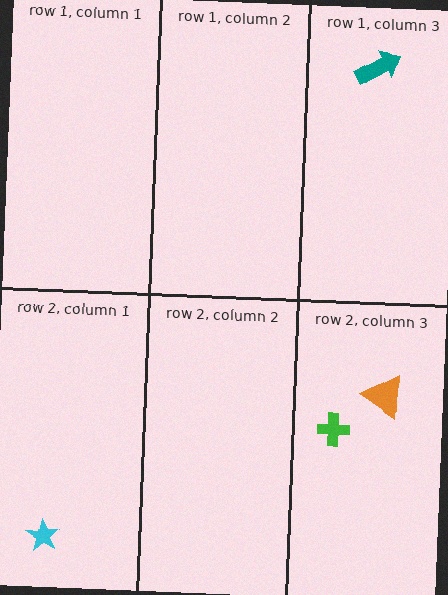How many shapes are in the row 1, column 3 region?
1.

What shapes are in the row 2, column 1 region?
The cyan star.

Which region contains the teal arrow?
The row 1, column 3 region.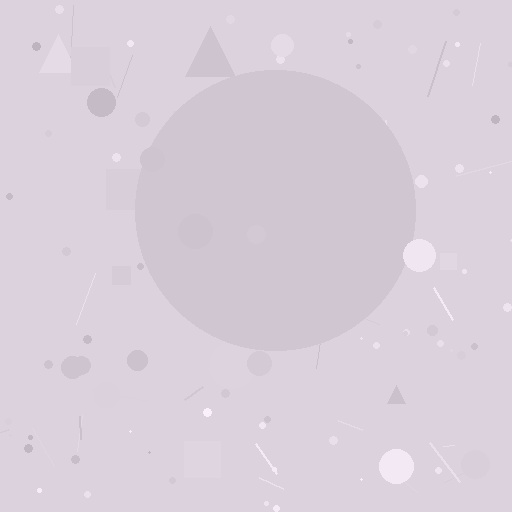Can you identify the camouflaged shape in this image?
The camouflaged shape is a circle.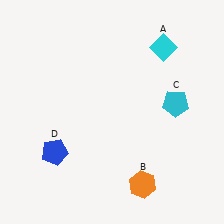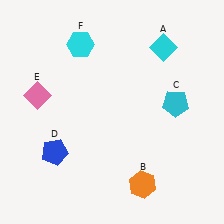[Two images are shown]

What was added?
A pink diamond (E), a cyan hexagon (F) were added in Image 2.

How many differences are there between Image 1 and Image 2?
There are 2 differences between the two images.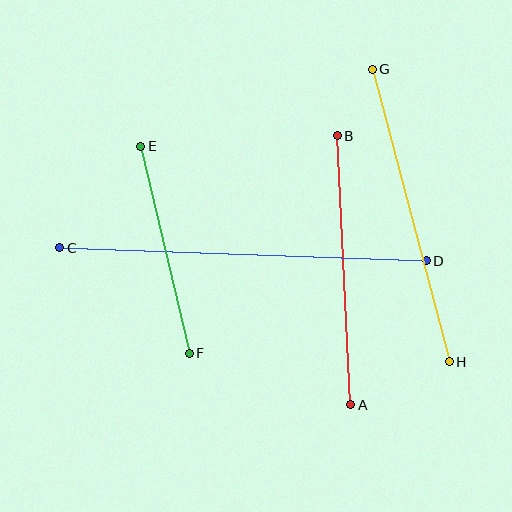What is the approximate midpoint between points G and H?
The midpoint is at approximately (411, 215) pixels.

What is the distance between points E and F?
The distance is approximately 213 pixels.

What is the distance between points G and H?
The distance is approximately 303 pixels.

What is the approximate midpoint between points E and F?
The midpoint is at approximately (165, 250) pixels.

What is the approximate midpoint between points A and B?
The midpoint is at approximately (344, 270) pixels.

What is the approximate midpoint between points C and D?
The midpoint is at approximately (243, 254) pixels.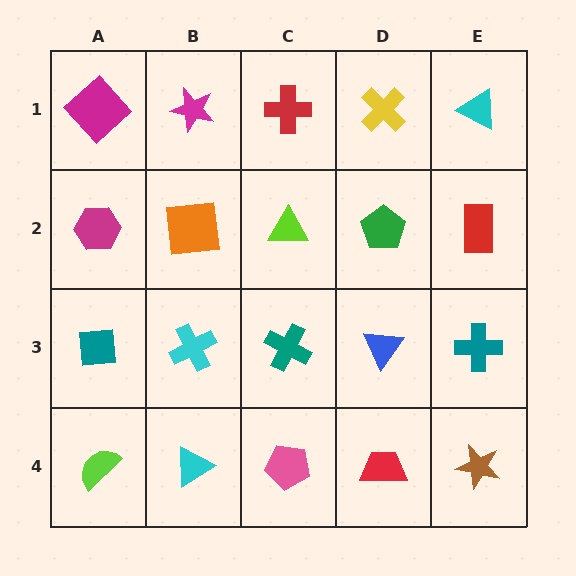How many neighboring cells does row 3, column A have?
3.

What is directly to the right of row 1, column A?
A magenta star.